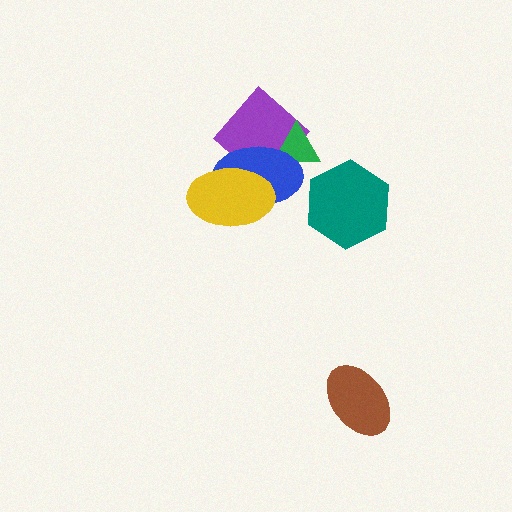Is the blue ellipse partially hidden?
Yes, it is partially covered by another shape.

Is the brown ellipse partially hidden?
No, no other shape covers it.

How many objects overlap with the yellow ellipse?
2 objects overlap with the yellow ellipse.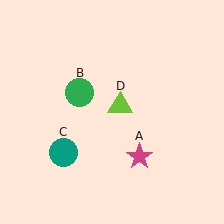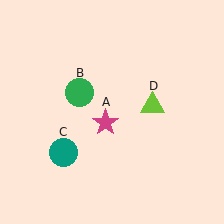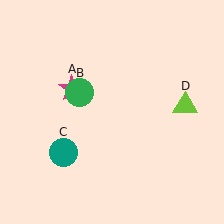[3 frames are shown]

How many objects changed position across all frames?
2 objects changed position: magenta star (object A), lime triangle (object D).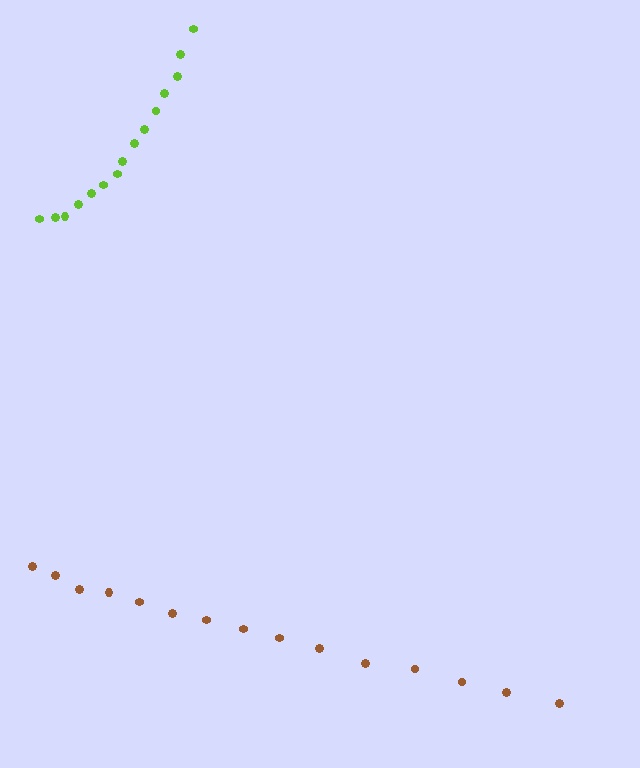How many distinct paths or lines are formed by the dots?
There are 2 distinct paths.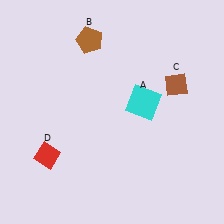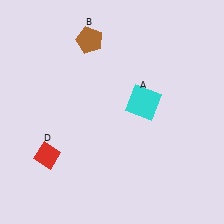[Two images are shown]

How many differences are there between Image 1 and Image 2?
There is 1 difference between the two images.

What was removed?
The brown diamond (C) was removed in Image 2.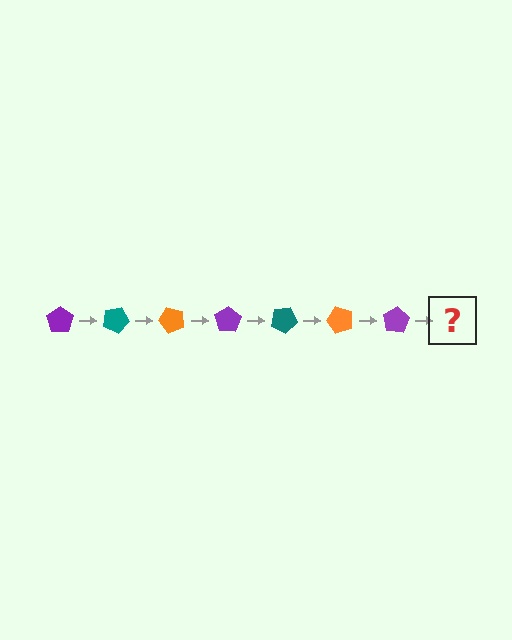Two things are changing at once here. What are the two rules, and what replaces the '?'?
The two rules are that it rotates 25 degrees each step and the color cycles through purple, teal, and orange. The '?' should be a teal pentagon, rotated 175 degrees from the start.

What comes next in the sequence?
The next element should be a teal pentagon, rotated 175 degrees from the start.